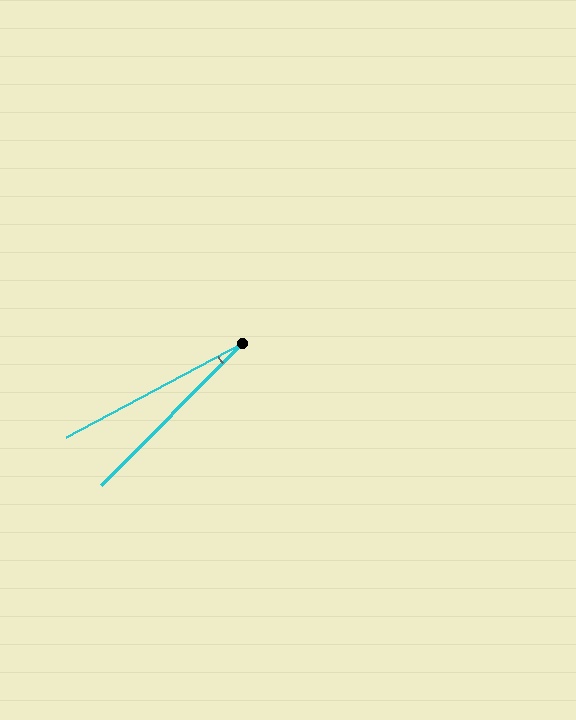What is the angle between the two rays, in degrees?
Approximately 17 degrees.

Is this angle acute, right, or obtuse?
It is acute.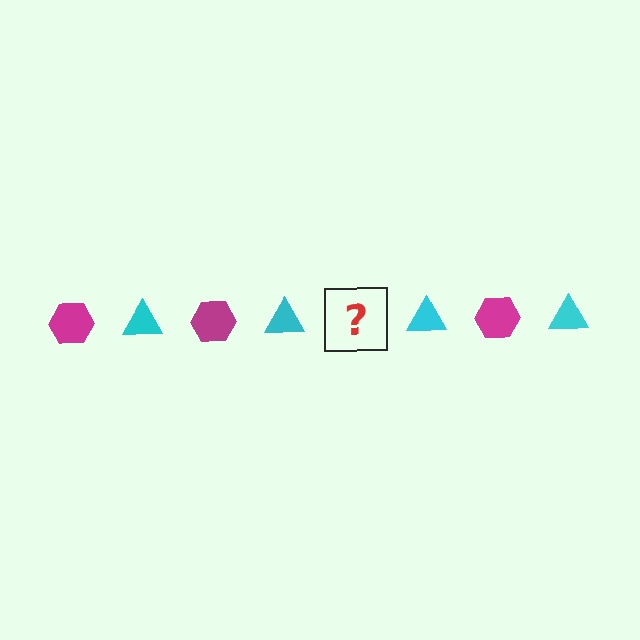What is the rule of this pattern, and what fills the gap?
The rule is that the pattern alternates between magenta hexagon and cyan triangle. The gap should be filled with a magenta hexagon.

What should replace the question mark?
The question mark should be replaced with a magenta hexagon.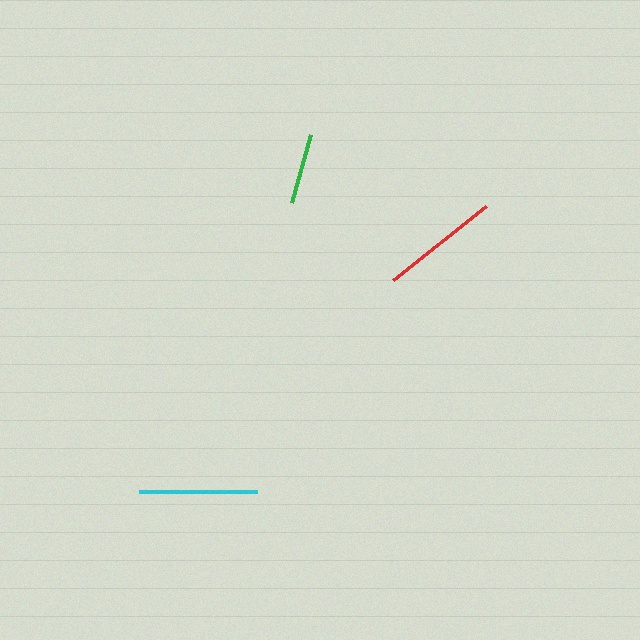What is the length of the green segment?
The green segment is approximately 71 pixels long.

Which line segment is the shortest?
The green line is the shortest at approximately 71 pixels.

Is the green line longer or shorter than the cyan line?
The cyan line is longer than the green line.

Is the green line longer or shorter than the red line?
The red line is longer than the green line.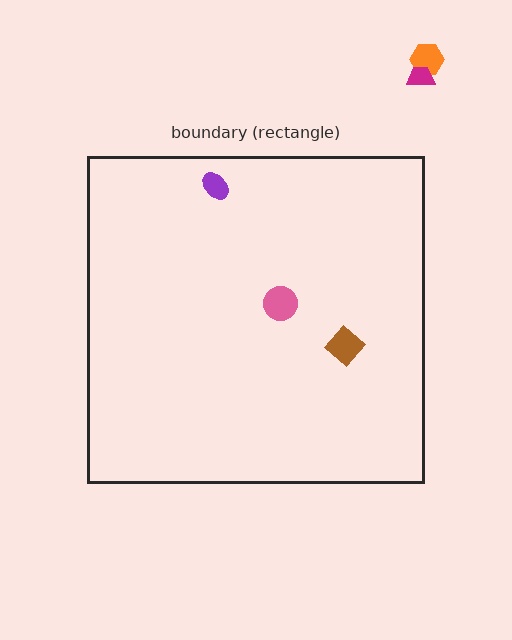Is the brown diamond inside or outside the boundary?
Inside.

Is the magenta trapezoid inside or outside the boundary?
Outside.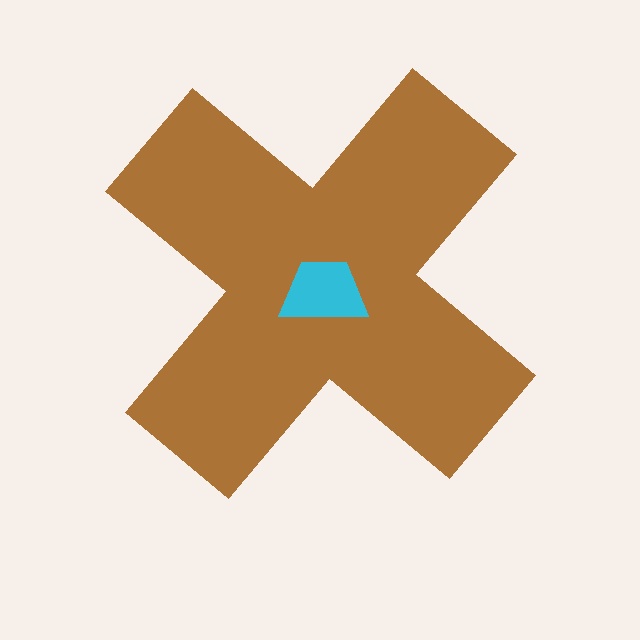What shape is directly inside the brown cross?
The cyan trapezoid.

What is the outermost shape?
The brown cross.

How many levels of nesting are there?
2.